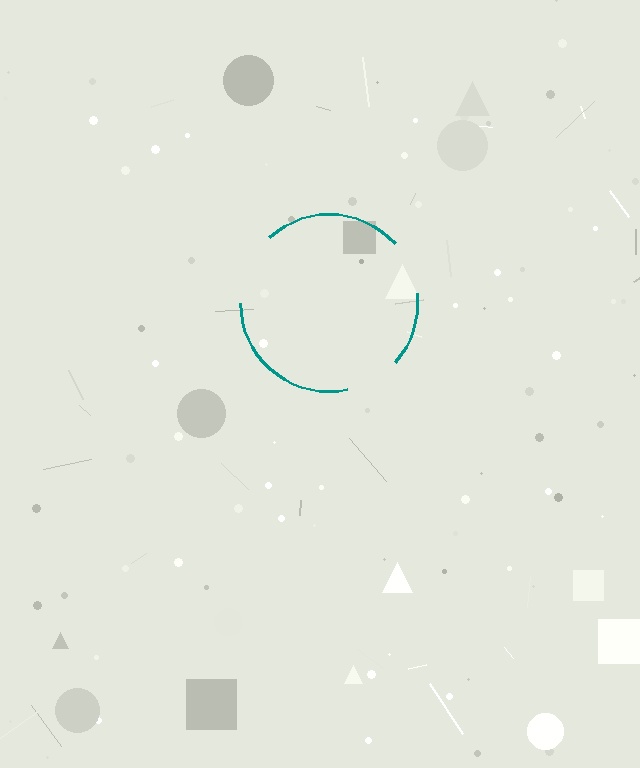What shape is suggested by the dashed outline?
The dashed outline suggests a circle.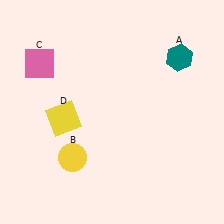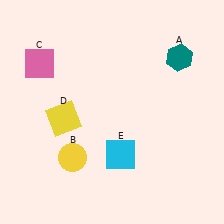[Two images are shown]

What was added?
A cyan square (E) was added in Image 2.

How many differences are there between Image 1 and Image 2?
There is 1 difference between the two images.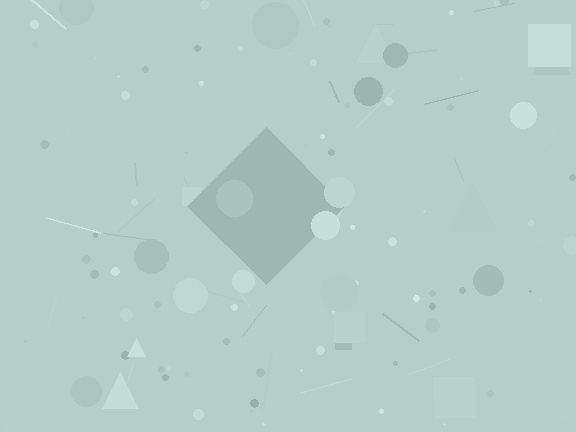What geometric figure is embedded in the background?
A diamond is embedded in the background.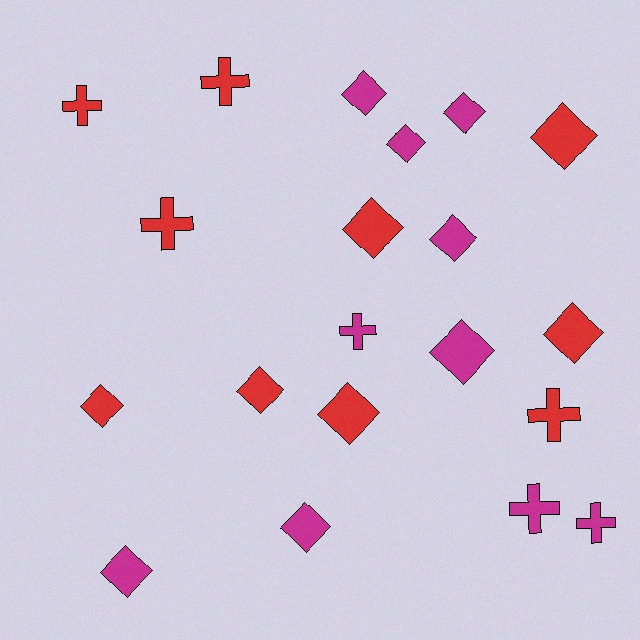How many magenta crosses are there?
There are 3 magenta crosses.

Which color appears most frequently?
Magenta, with 10 objects.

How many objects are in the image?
There are 20 objects.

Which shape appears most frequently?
Diamond, with 13 objects.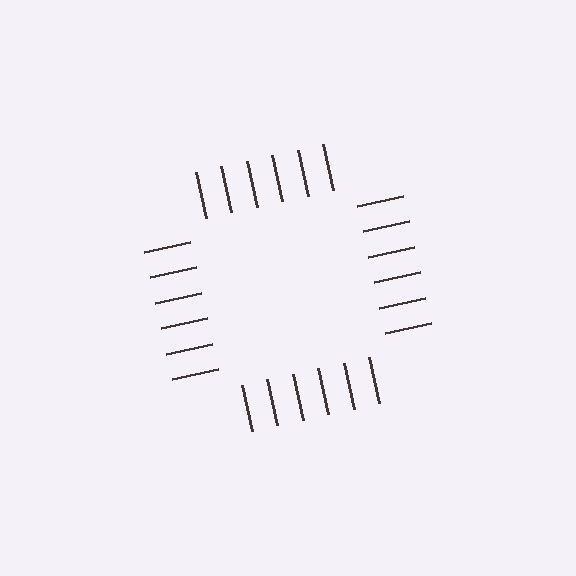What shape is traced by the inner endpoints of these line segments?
An illusory square — the line segments terminate on its edges but no continuous stroke is drawn.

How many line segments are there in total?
24 — 6 along each of the 4 edges.